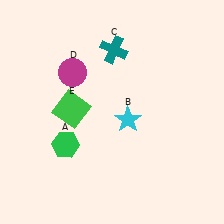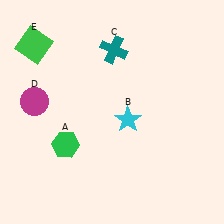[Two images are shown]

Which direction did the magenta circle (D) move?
The magenta circle (D) moved left.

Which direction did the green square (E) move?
The green square (E) moved up.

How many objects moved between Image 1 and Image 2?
2 objects moved between the two images.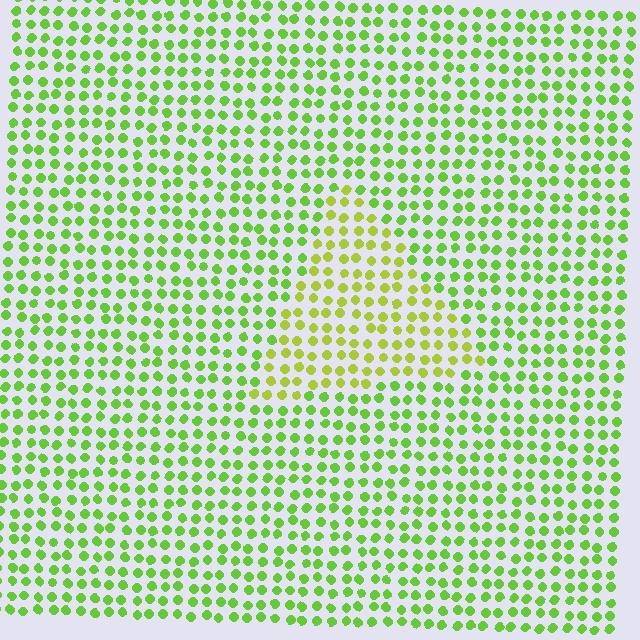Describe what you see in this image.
The image is filled with small lime elements in a uniform arrangement. A triangle-shaped region is visible where the elements are tinted to a slightly different hue, forming a subtle color boundary.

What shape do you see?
I see a triangle.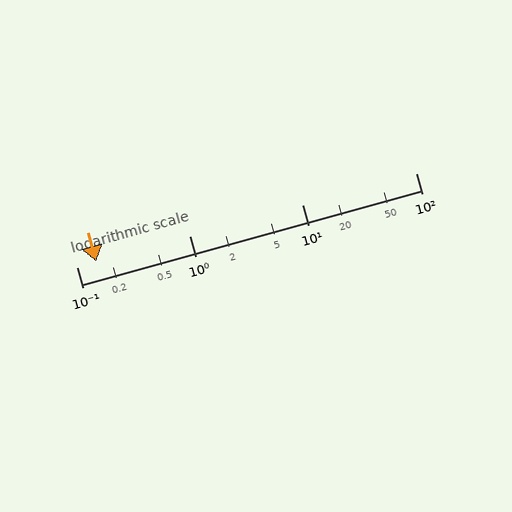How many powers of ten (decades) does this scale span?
The scale spans 3 decades, from 0.1 to 100.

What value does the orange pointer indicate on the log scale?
The pointer indicates approximately 0.15.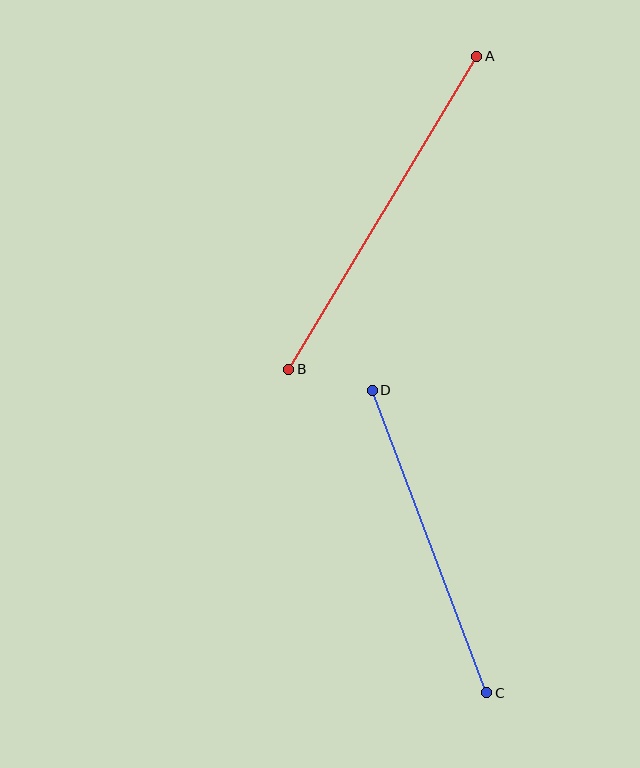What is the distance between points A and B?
The distance is approximately 365 pixels.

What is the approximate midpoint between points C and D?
The midpoint is at approximately (430, 542) pixels.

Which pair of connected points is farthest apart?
Points A and B are farthest apart.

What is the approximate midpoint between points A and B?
The midpoint is at approximately (383, 213) pixels.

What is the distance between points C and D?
The distance is approximately 323 pixels.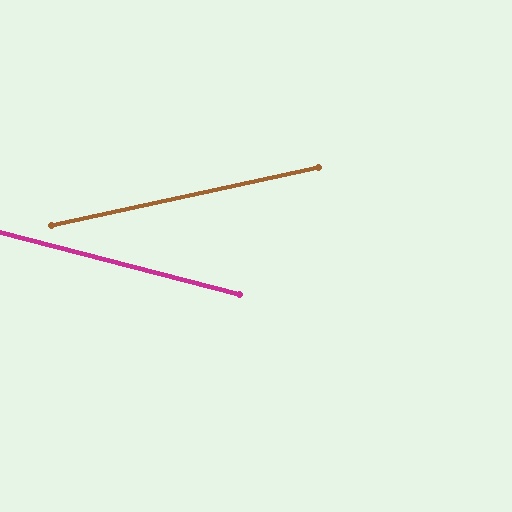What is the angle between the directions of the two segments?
Approximately 27 degrees.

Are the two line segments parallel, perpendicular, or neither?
Neither parallel nor perpendicular — they differ by about 27°.